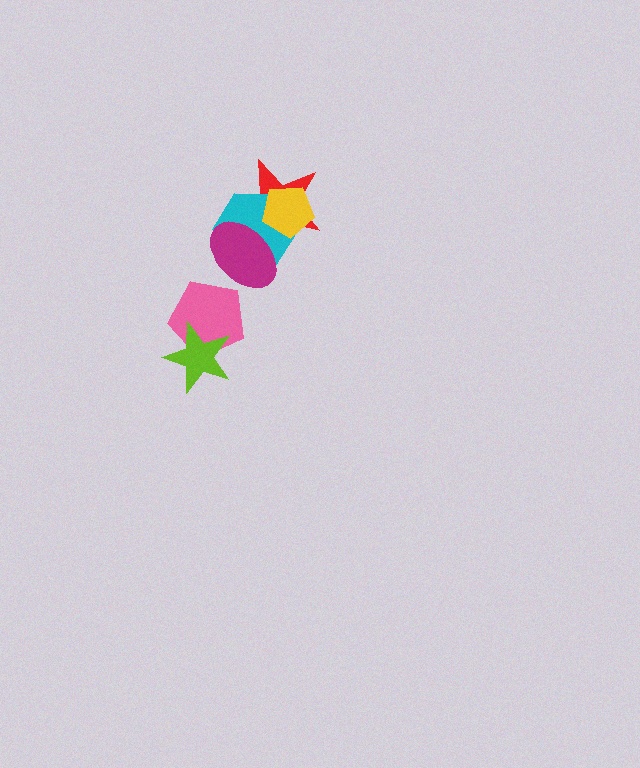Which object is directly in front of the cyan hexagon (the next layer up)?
The yellow pentagon is directly in front of the cyan hexagon.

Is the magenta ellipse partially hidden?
No, no other shape covers it.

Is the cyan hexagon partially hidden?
Yes, it is partially covered by another shape.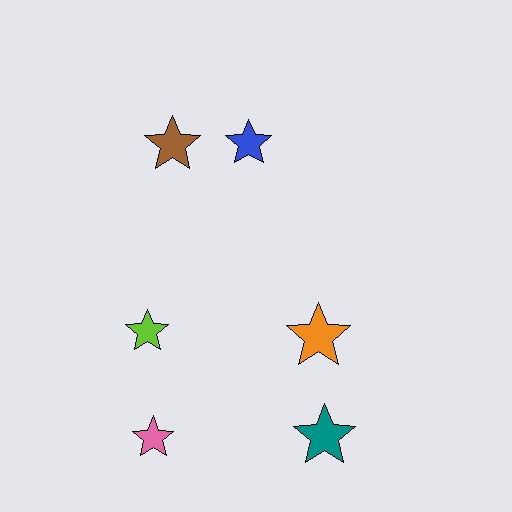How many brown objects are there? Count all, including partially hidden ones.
There is 1 brown object.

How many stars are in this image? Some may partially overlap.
There are 6 stars.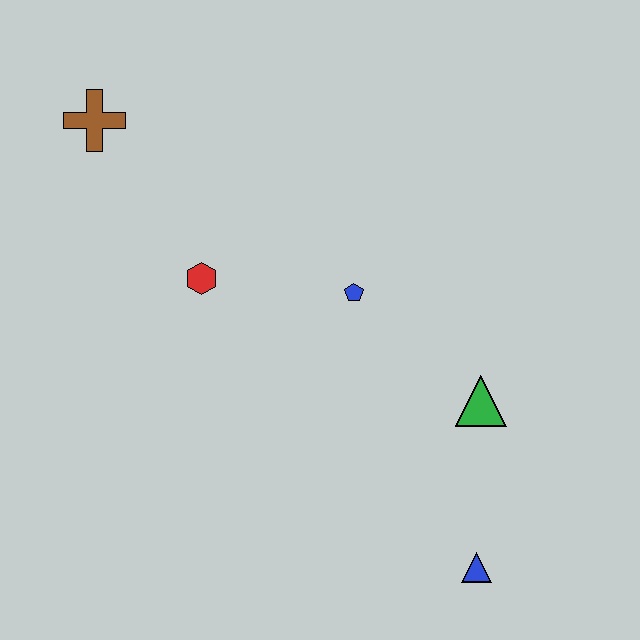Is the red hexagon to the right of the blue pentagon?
No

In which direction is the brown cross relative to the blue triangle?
The brown cross is above the blue triangle.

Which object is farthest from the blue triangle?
The brown cross is farthest from the blue triangle.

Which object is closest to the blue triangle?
The green triangle is closest to the blue triangle.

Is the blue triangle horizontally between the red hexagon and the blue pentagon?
No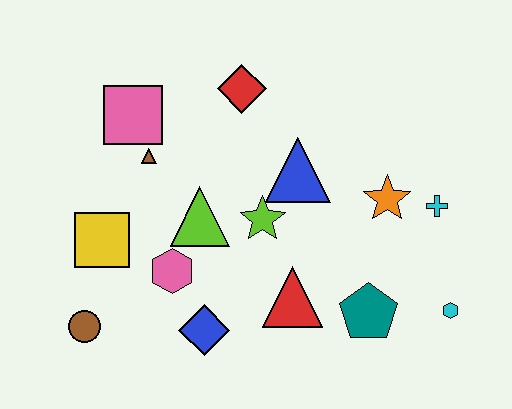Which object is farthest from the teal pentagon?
The pink square is farthest from the teal pentagon.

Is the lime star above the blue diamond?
Yes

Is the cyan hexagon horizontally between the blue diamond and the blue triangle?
No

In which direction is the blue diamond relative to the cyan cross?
The blue diamond is to the left of the cyan cross.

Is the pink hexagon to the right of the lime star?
No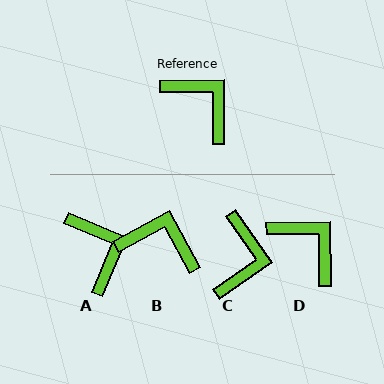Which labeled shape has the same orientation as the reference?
D.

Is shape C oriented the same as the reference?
No, it is off by about 55 degrees.